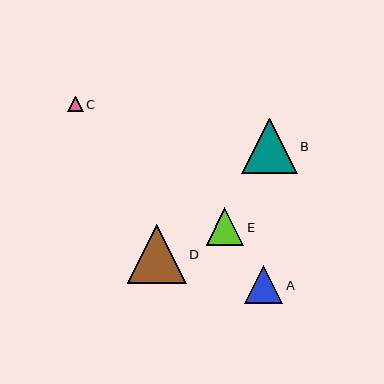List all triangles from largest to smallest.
From largest to smallest: D, B, A, E, C.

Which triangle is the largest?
Triangle D is the largest with a size of approximately 59 pixels.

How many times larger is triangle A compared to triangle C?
Triangle A is approximately 2.5 times the size of triangle C.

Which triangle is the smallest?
Triangle C is the smallest with a size of approximately 15 pixels.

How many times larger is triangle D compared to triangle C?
Triangle D is approximately 3.8 times the size of triangle C.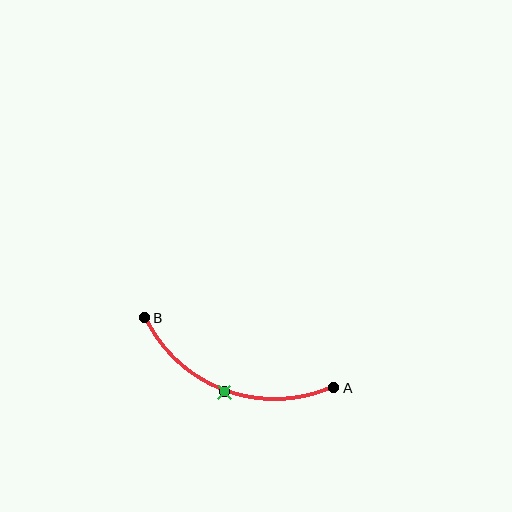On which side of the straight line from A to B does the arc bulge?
The arc bulges below the straight line connecting A and B.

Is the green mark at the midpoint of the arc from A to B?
Yes. The green mark lies on the arc at equal arc-length from both A and B — it is the arc midpoint.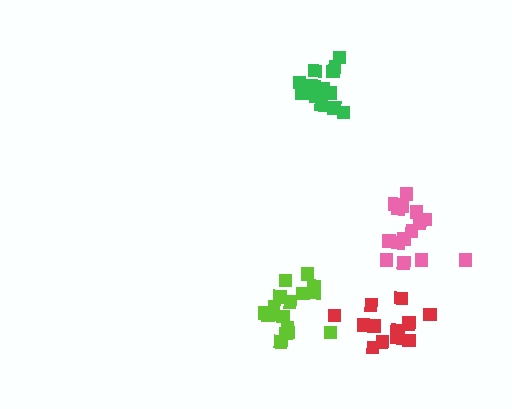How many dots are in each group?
Group 1: 15 dots, Group 2: 15 dots, Group 3: 16 dots, Group 4: 17 dots (63 total).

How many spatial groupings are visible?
There are 4 spatial groupings.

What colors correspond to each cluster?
The clusters are colored: red, pink, green, lime.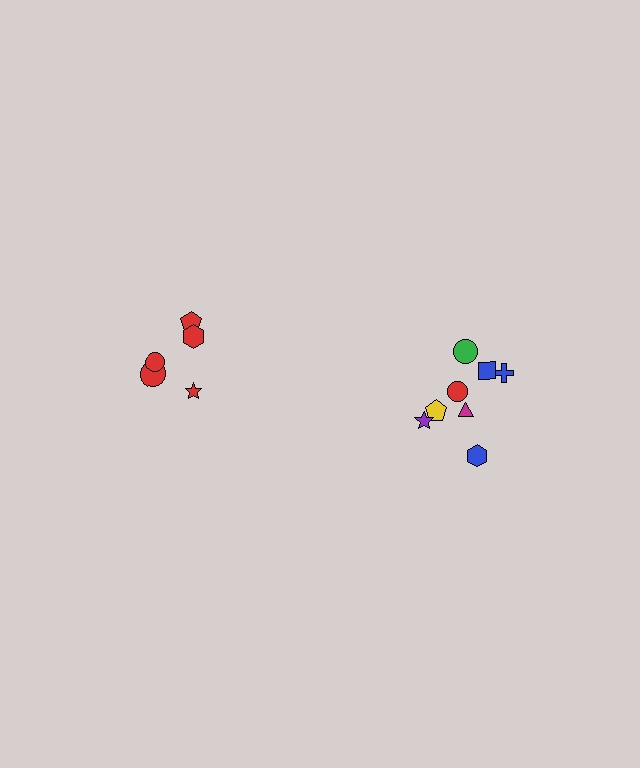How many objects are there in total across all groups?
There are 13 objects.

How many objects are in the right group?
There are 8 objects.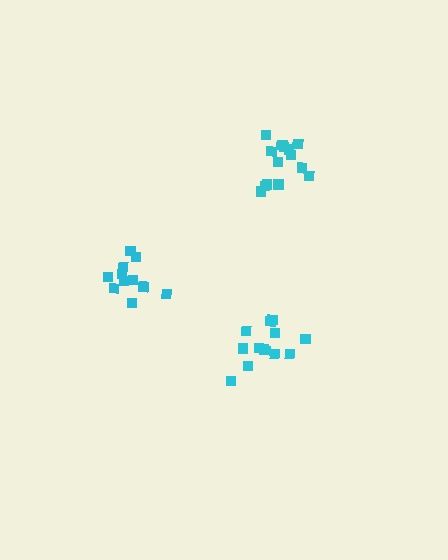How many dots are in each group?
Group 1: 13 dots, Group 2: 14 dots, Group 3: 12 dots (39 total).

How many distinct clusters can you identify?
There are 3 distinct clusters.